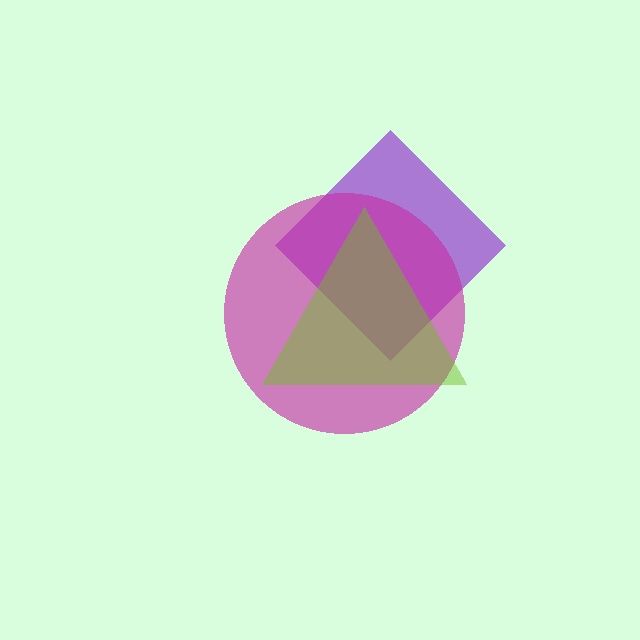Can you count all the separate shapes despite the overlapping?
Yes, there are 3 separate shapes.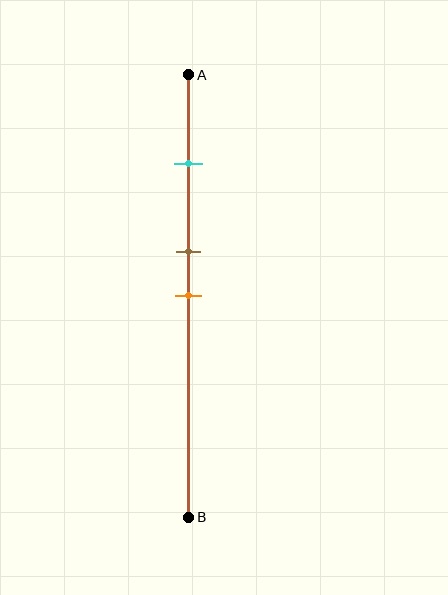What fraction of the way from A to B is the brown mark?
The brown mark is approximately 40% (0.4) of the way from A to B.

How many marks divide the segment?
There are 3 marks dividing the segment.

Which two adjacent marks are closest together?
The brown and orange marks are the closest adjacent pair.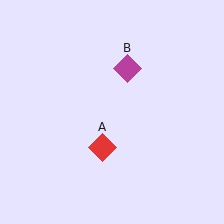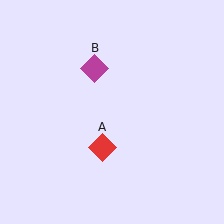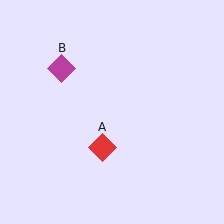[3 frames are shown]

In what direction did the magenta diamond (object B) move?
The magenta diamond (object B) moved left.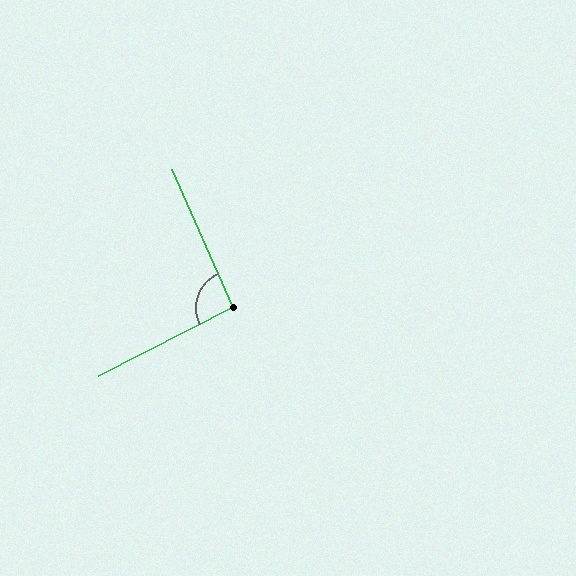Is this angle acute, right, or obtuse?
It is approximately a right angle.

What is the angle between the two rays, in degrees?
Approximately 93 degrees.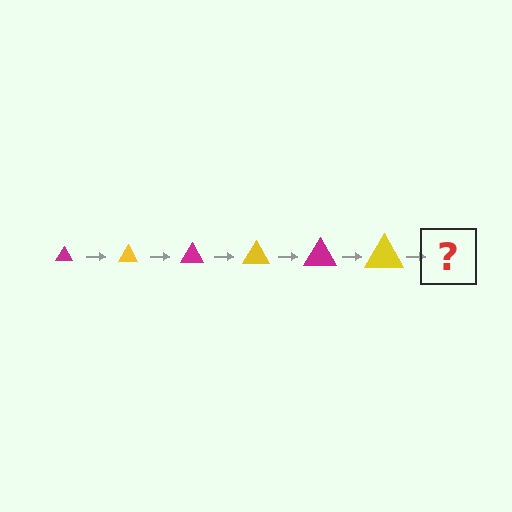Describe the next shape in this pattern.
It should be a magenta triangle, larger than the previous one.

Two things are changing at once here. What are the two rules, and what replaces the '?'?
The two rules are that the triangle grows larger each step and the color cycles through magenta and yellow. The '?' should be a magenta triangle, larger than the previous one.